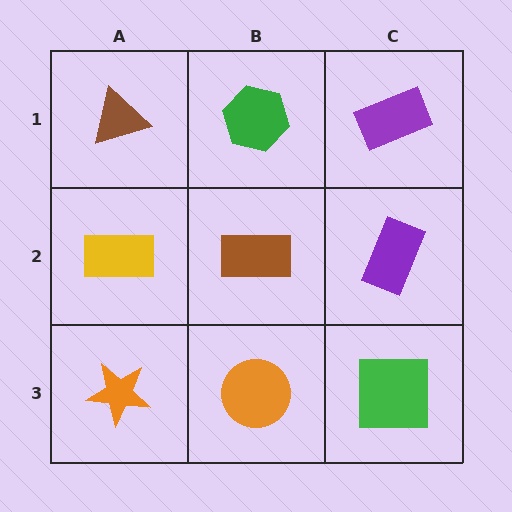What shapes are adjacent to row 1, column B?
A brown rectangle (row 2, column B), a brown triangle (row 1, column A), a purple rectangle (row 1, column C).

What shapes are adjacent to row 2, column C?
A purple rectangle (row 1, column C), a green square (row 3, column C), a brown rectangle (row 2, column B).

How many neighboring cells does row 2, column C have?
3.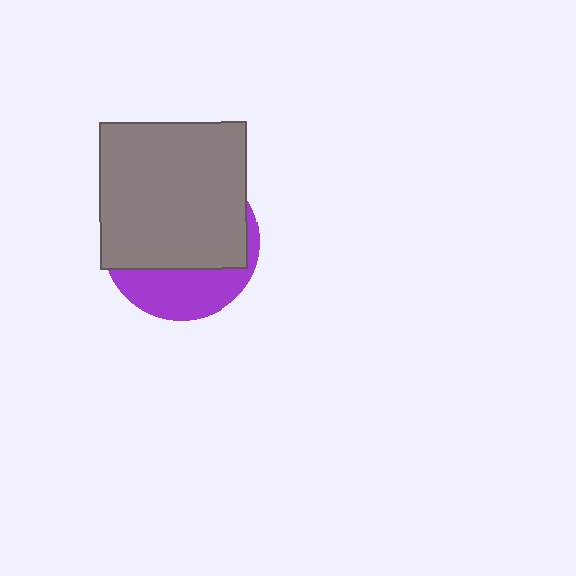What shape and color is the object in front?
The object in front is a gray square.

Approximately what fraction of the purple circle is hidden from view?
Roughly 69% of the purple circle is hidden behind the gray square.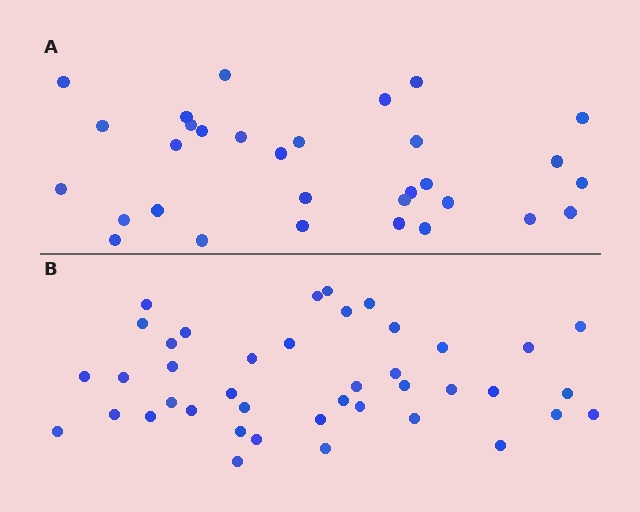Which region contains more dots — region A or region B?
Region B (the bottom region) has more dots.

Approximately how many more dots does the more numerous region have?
Region B has roughly 10 or so more dots than region A.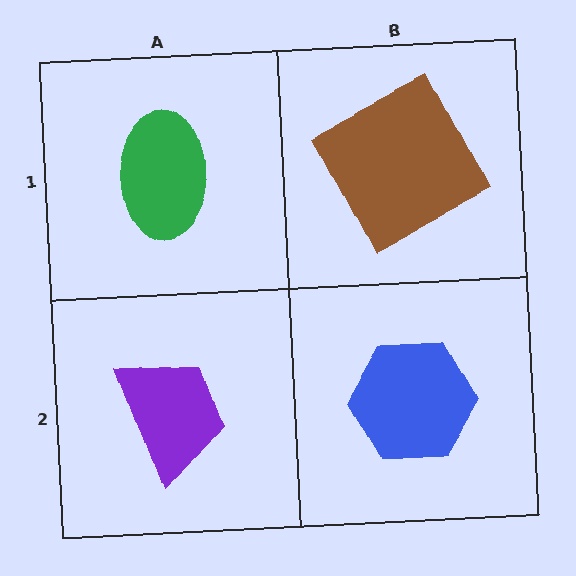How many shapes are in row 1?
2 shapes.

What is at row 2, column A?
A purple trapezoid.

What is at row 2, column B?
A blue hexagon.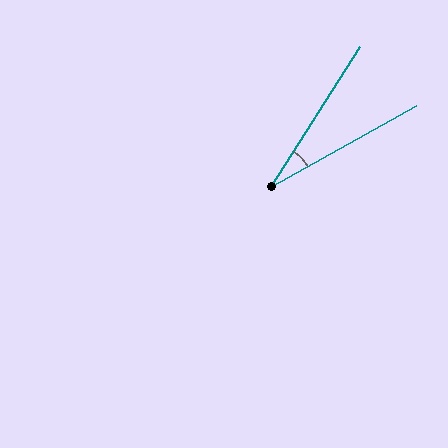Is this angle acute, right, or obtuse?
It is acute.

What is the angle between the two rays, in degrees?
Approximately 28 degrees.